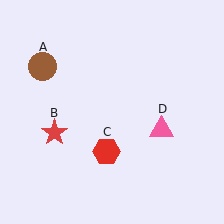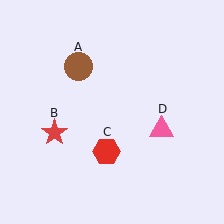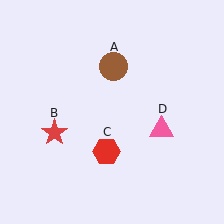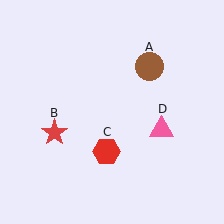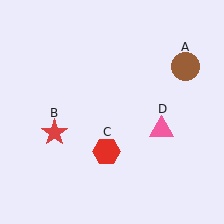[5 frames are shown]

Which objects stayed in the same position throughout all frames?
Red star (object B) and red hexagon (object C) and pink triangle (object D) remained stationary.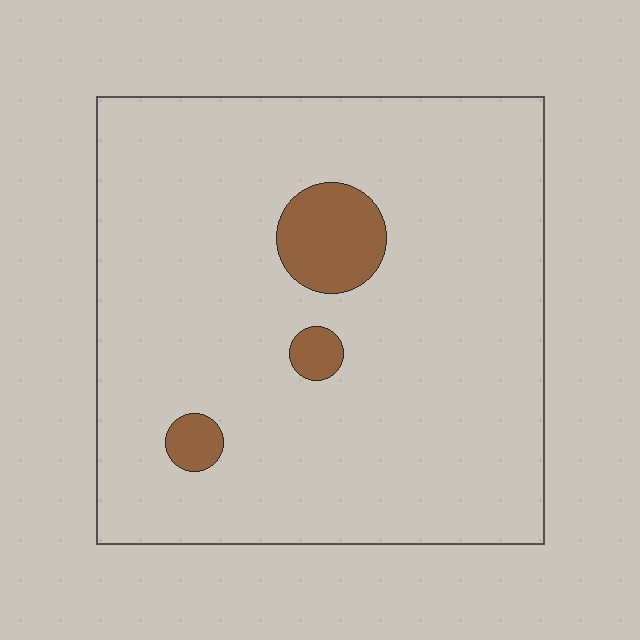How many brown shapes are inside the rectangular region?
3.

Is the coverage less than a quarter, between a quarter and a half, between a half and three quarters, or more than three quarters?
Less than a quarter.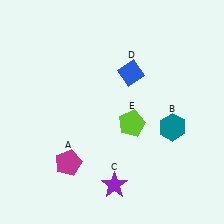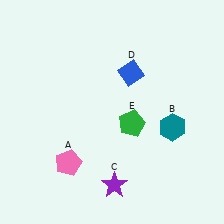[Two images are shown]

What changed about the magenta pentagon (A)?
In Image 1, A is magenta. In Image 2, it changed to pink.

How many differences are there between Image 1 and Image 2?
There are 2 differences between the two images.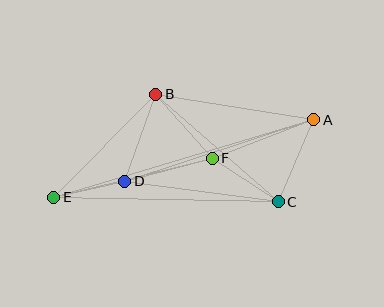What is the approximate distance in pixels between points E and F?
The distance between E and F is approximately 164 pixels.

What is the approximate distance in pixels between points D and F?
The distance between D and F is approximately 91 pixels.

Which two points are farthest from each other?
Points A and E are farthest from each other.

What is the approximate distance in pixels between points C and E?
The distance between C and E is approximately 225 pixels.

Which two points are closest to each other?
Points D and E are closest to each other.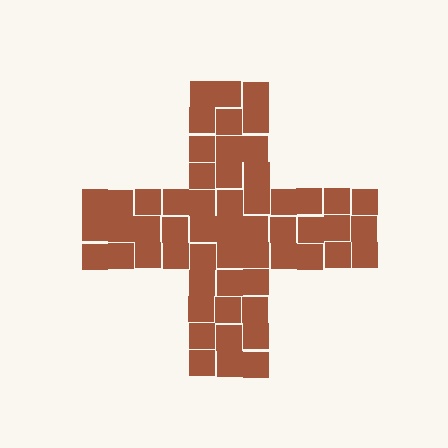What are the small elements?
The small elements are squares.